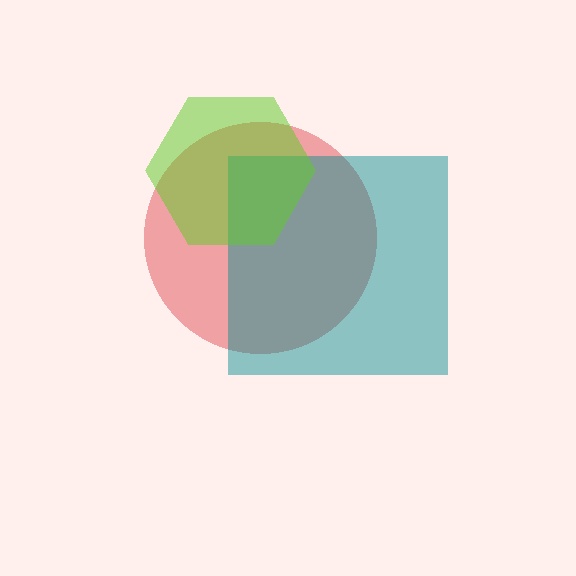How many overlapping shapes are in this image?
There are 3 overlapping shapes in the image.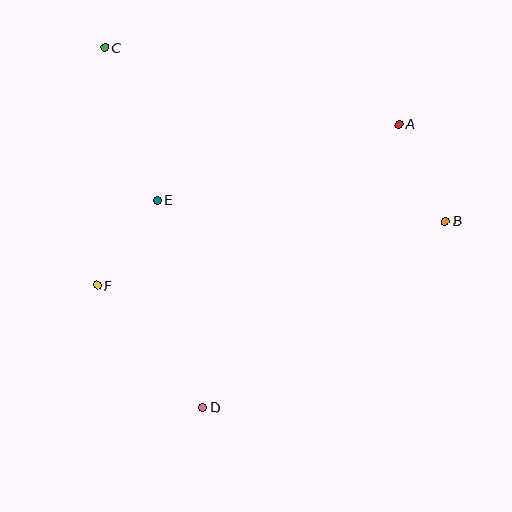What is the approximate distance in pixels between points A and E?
The distance between A and E is approximately 253 pixels.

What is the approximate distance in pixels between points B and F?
The distance between B and F is approximately 354 pixels.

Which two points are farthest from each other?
Points B and C are farthest from each other.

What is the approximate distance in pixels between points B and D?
The distance between B and D is approximately 306 pixels.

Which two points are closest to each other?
Points E and F are closest to each other.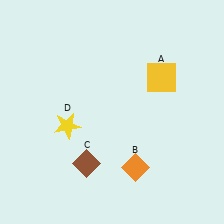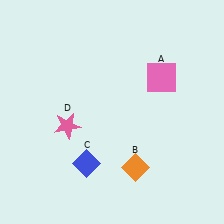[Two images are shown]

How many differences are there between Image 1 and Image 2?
There are 3 differences between the two images.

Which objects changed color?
A changed from yellow to pink. C changed from brown to blue. D changed from yellow to pink.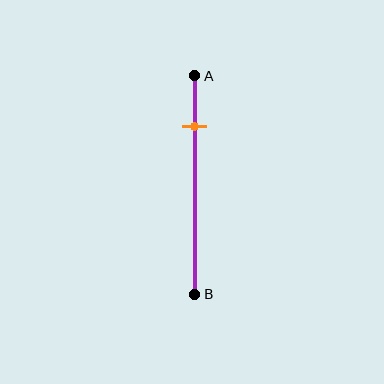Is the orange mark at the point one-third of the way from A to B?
No, the mark is at about 25% from A, not at the 33% one-third point.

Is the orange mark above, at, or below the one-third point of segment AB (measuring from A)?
The orange mark is above the one-third point of segment AB.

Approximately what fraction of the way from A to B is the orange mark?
The orange mark is approximately 25% of the way from A to B.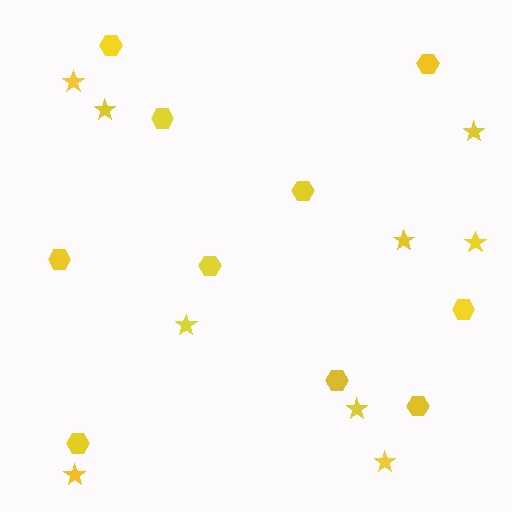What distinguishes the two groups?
There are 2 groups: one group of stars (9) and one group of hexagons (10).